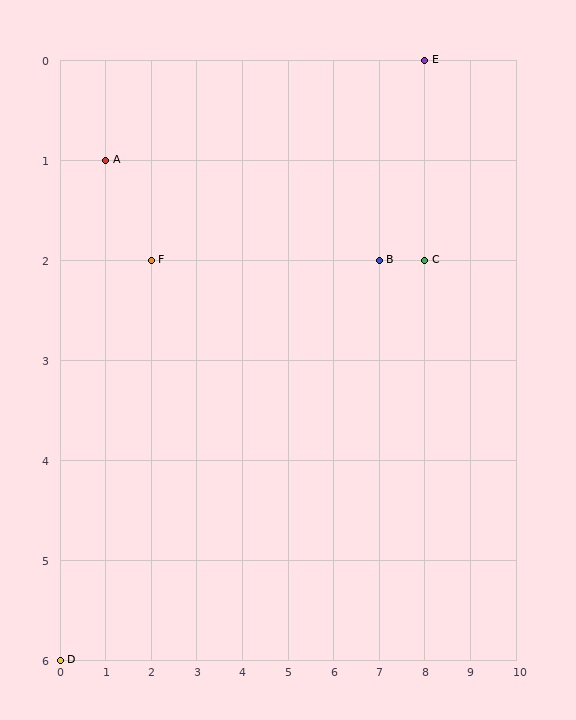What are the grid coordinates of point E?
Point E is at grid coordinates (8, 0).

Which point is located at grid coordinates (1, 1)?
Point A is at (1, 1).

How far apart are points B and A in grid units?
Points B and A are 6 columns and 1 row apart (about 6.1 grid units diagonally).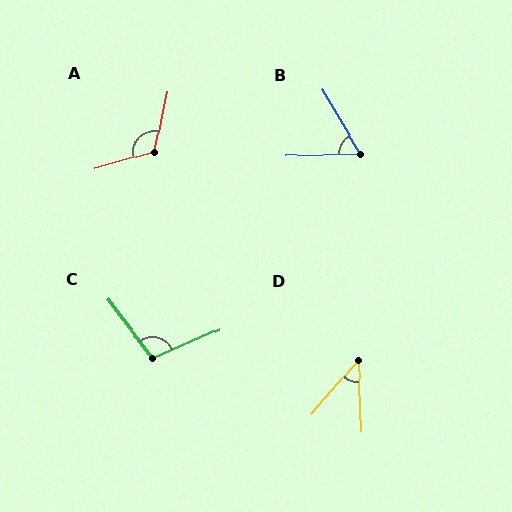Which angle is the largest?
A, at approximately 118 degrees.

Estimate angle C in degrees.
Approximately 104 degrees.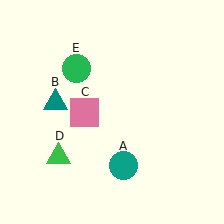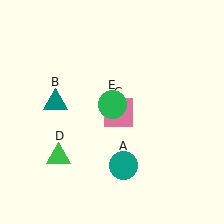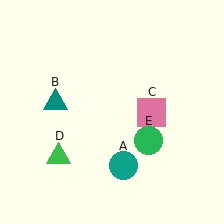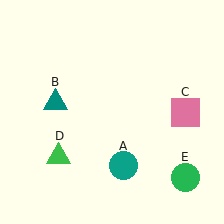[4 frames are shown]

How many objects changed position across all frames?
2 objects changed position: pink square (object C), green circle (object E).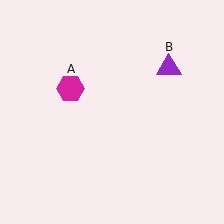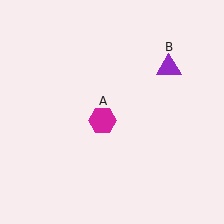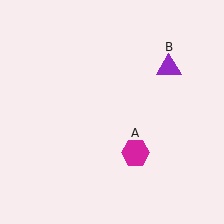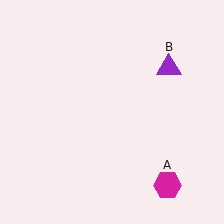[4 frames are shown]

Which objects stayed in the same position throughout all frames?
Purple triangle (object B) remained stationary.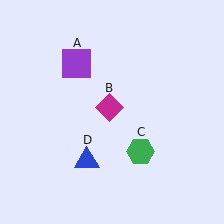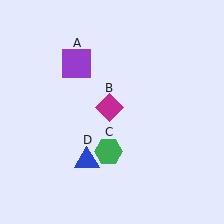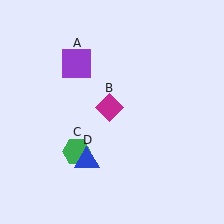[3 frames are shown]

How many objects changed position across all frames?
1 object changed position: green hexagon (object C).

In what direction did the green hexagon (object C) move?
The green hexagon (object C) moved left.